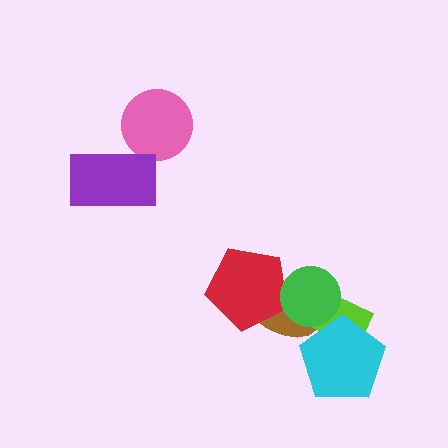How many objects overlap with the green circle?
3 objects overlap with the green circle.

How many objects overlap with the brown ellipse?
3 objects overlap with the brown ellipse.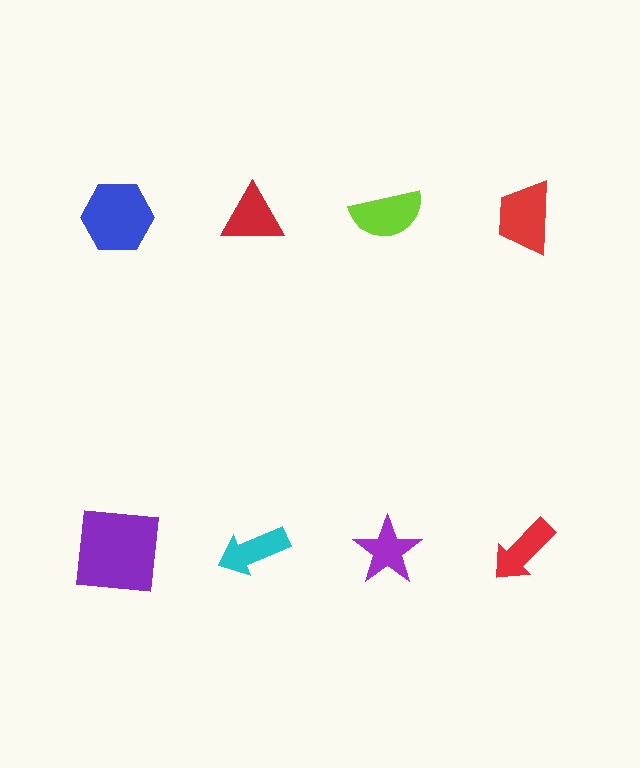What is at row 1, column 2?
A red triangle.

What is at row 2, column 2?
A cyan arrow.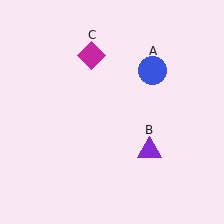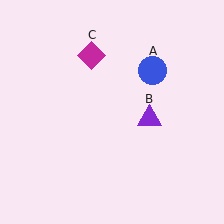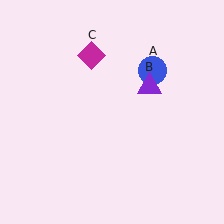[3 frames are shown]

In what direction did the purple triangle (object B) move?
The purple triangle (object B) moved up.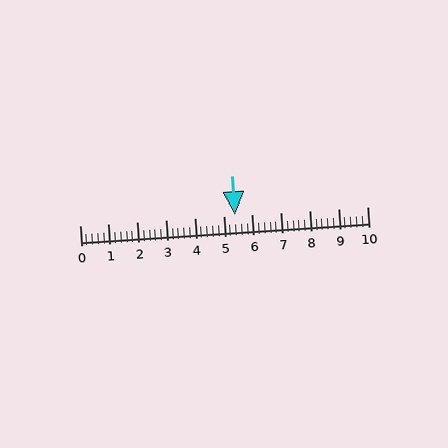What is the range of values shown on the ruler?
The ruler shows values from 0 to 10.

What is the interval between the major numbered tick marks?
The major tick marks are spaced 1 units apart.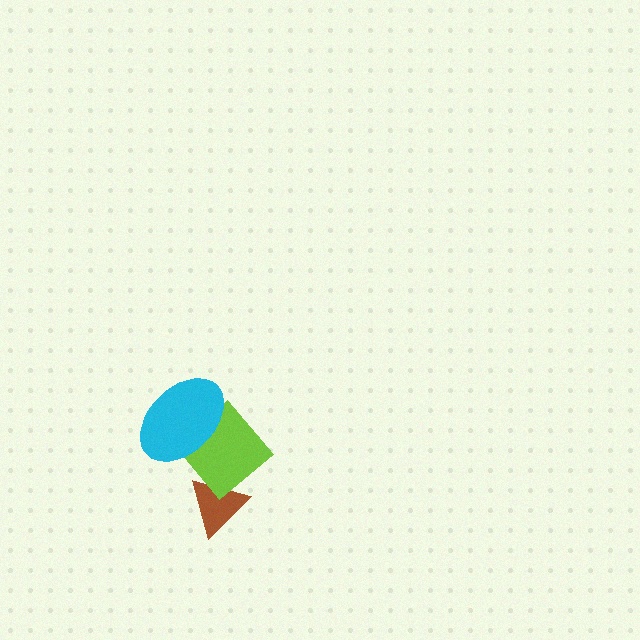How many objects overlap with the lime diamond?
2 objects overlap with the lime diamond.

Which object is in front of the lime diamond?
The cyan ellipse is in front of the lime diamond.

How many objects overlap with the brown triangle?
1 object overlaps with the brown triangle.